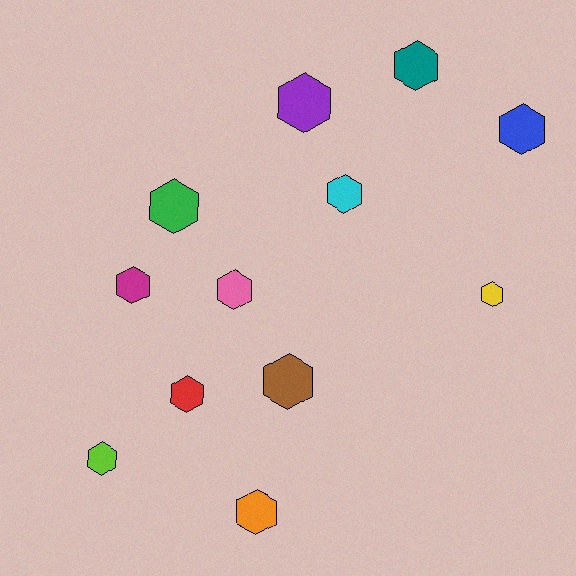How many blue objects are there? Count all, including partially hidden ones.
There is 1 blue object.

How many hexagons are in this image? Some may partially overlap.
There are 12 hexagons.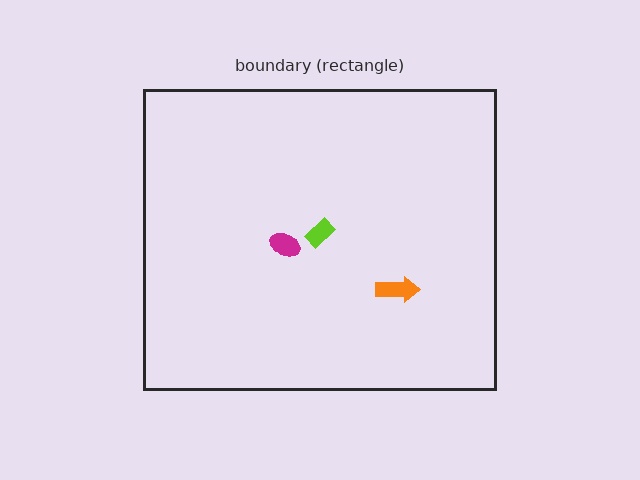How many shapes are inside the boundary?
3 inside, 0 outside.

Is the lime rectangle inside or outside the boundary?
Inside.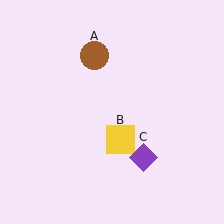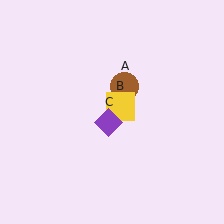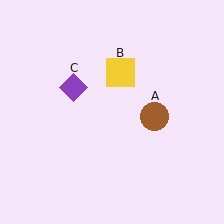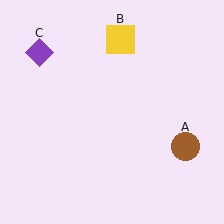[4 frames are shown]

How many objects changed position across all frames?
3 objects changed position: brown circle (object A), yellow square (object B), purple diamond (object C).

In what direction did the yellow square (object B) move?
The yellow square (object B) moved up.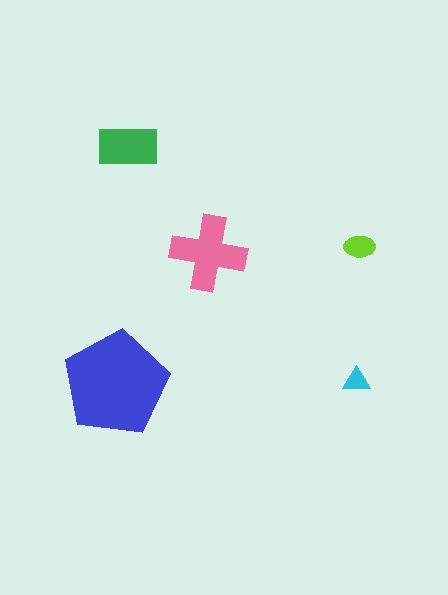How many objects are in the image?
There are 5 objects in the image.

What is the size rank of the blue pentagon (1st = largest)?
1st.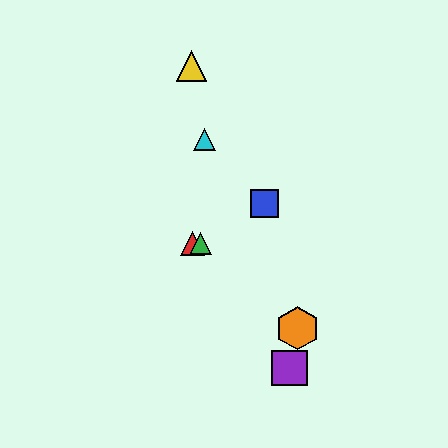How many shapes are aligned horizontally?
2 shapes (the red triangle, the green triangle) are aligned horizontally.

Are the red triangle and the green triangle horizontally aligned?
Yes, both are at y≈244.